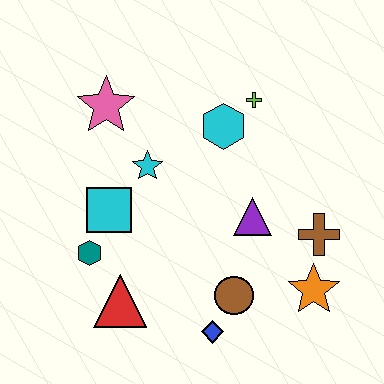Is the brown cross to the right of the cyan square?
Yes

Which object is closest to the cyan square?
The teal hexagon is closest to the cyan square.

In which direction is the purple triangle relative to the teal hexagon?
The purple triangle is to the right of the teal hexagon.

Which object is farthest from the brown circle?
The pink star is farthest from the brown circle.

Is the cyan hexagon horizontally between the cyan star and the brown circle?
Yes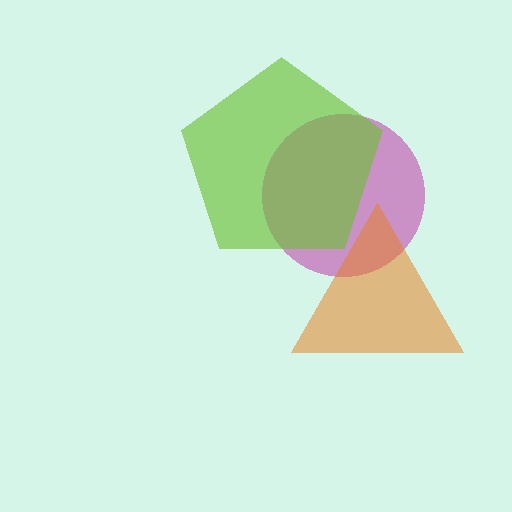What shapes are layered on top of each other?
The layered shapes are: a magenta circle, an orange triangle, a lime pentagon.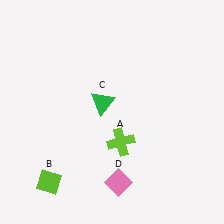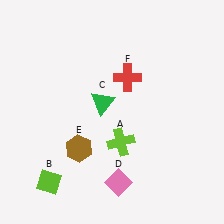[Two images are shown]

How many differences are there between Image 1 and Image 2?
There are 2 differences between the two images.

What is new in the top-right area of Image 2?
A red cross (F) was added in the top-right area of Image 2.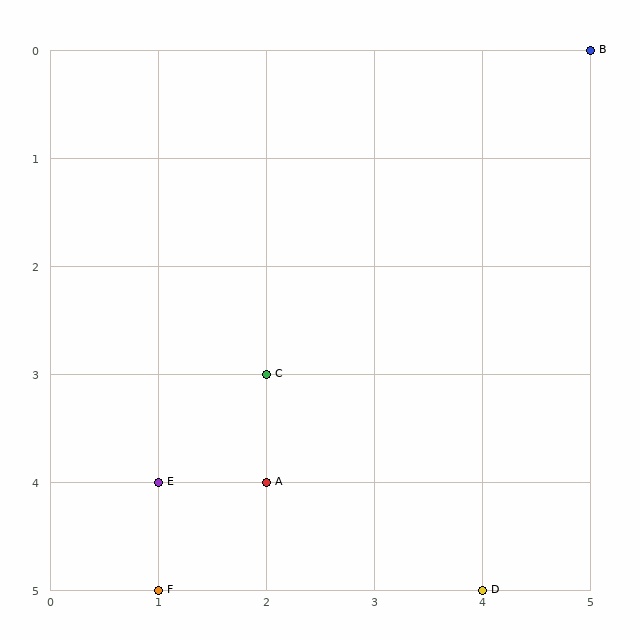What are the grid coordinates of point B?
Point B is at grid coordinates (5, 0).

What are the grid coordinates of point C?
Point C is at grid coordinates (2, 3).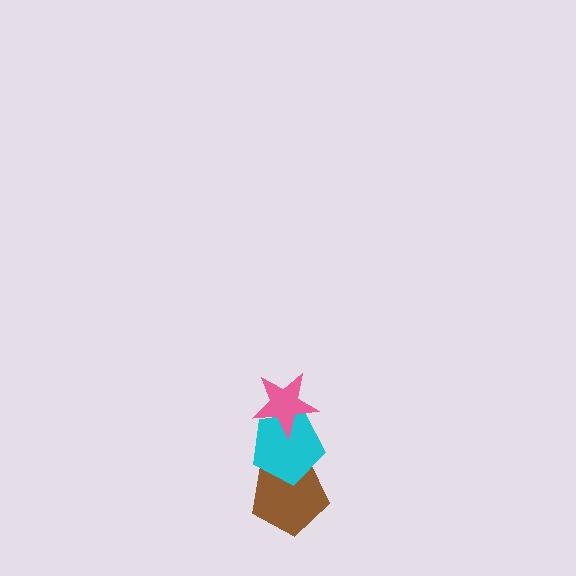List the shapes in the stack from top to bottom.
From top to bottom: the pink star, the cyan pentagon, the brown pentagon.